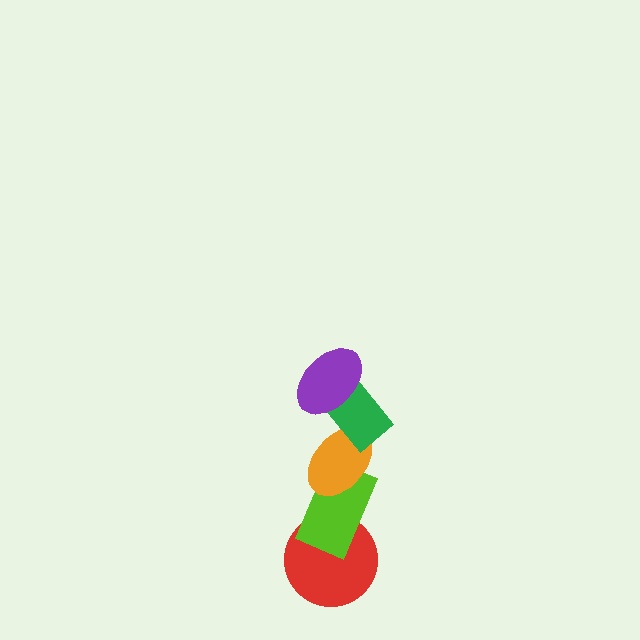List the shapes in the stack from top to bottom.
From top to bottom: the purple ellipse, the green rectangle, the orange ellipse, the lime rectangle, the red circle.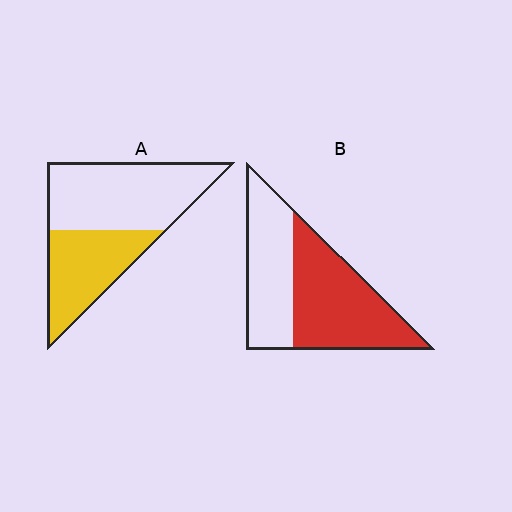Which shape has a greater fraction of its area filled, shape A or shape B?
Shape B.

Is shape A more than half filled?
No.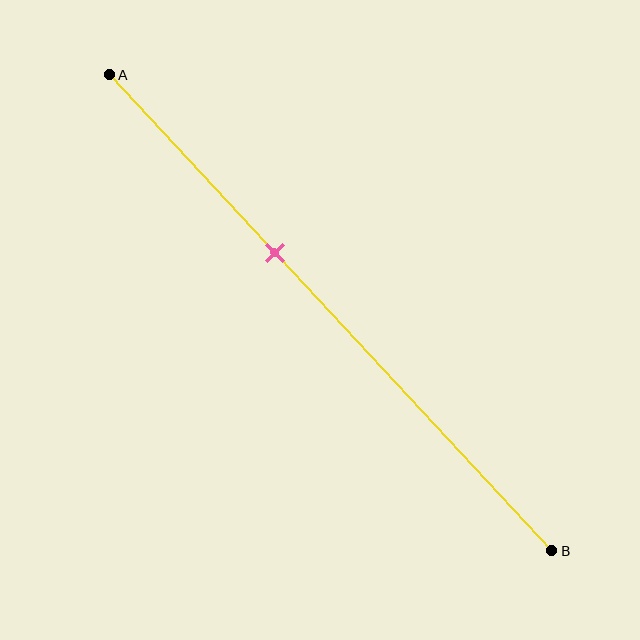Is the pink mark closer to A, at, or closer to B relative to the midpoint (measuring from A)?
The pink mark is closer to point A than the midpoint of segment AB.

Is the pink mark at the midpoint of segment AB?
No, the mark is at about 35% from A, not at the 50% midpoint.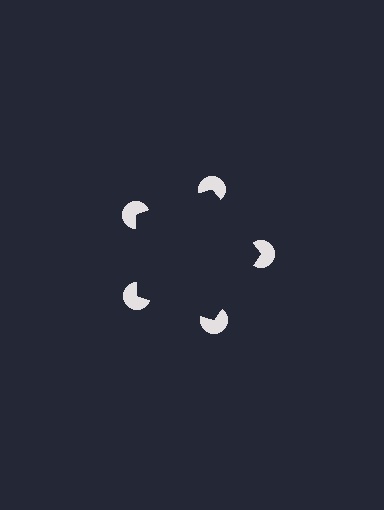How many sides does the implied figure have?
5 sides.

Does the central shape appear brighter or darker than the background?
It typically appears slightly darker than the background, even though no actual brightness change is drawn.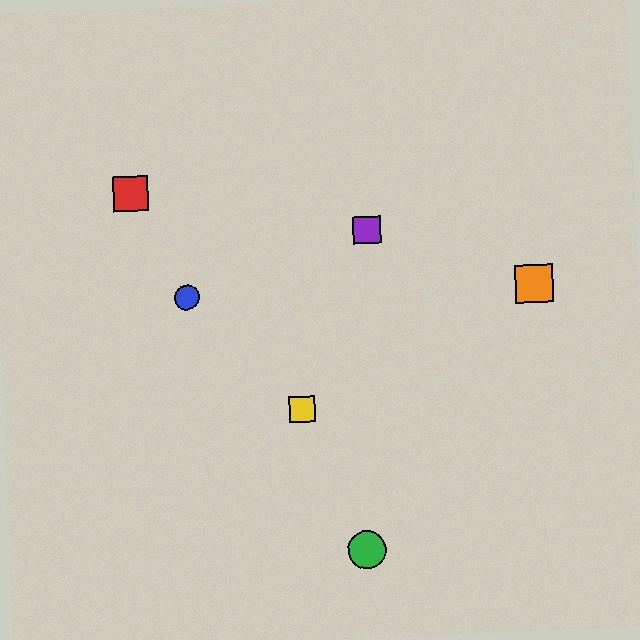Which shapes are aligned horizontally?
The blue circle, the orange square are aligned horizontally.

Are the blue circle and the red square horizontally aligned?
No, the blue circle is at y≈298 and the red square is at y≈194.